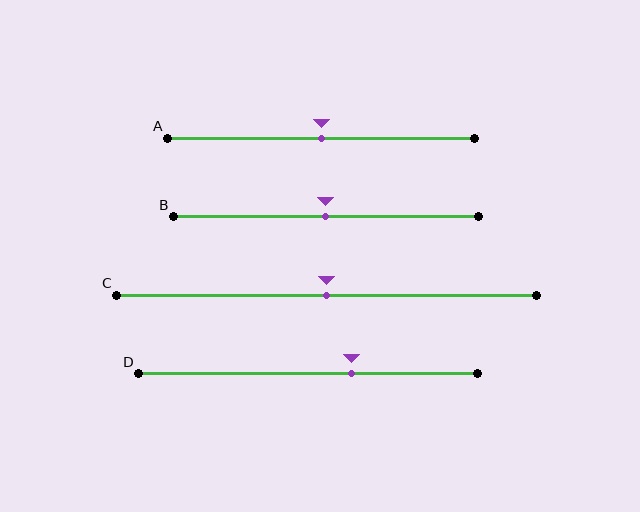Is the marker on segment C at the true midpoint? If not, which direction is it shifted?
Yes, the marker on segment C is at the true midpoint.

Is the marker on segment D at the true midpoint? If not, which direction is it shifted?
No, the marker on segment D is shifted to the right by about 13% of the segment length.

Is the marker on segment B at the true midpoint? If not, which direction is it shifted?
Yes, the marker on segment B is at the true midpoint.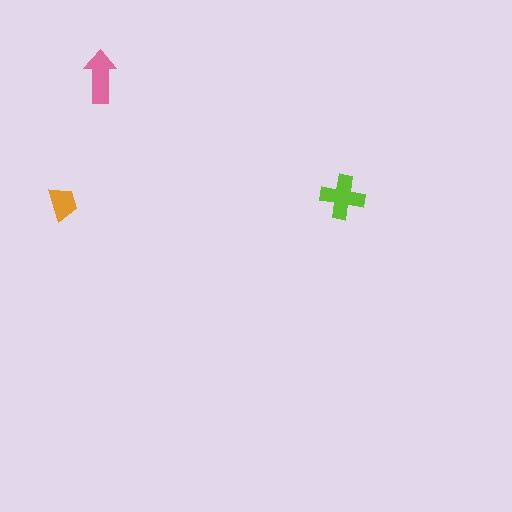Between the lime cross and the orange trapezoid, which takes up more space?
The lime cross.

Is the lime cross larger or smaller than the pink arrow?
Larger.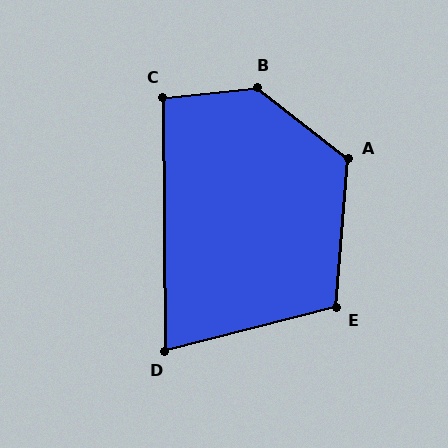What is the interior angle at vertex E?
Approximately 109 degrees (obtuse).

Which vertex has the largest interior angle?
B, at approximately 136 degrees.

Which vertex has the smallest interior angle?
D, at approximately 76 degrees.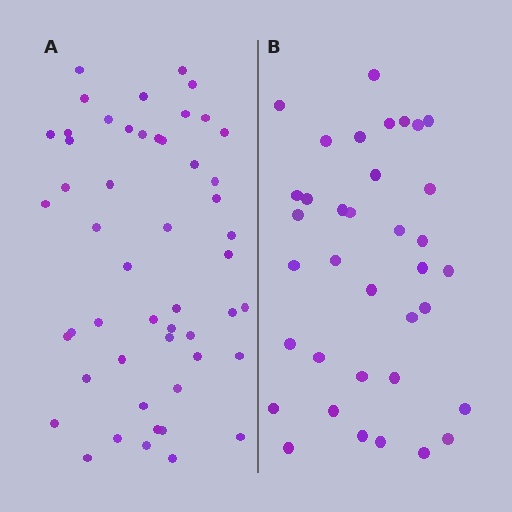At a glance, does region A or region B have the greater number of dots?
Region A (the left region) has more dots.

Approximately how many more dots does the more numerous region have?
Region A has approximately 15 more dots than region B.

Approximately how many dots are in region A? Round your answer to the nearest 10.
About 50 dots. (The exact count is 51, which rounds to 50.)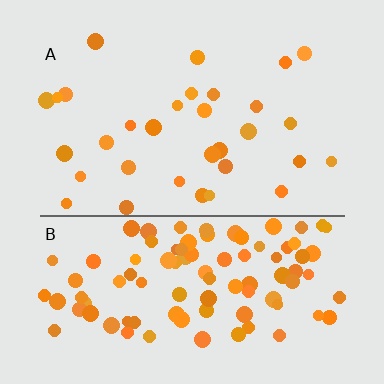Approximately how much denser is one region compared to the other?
Approximately 3.1× — region B over region A.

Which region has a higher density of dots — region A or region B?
B (the bottom).